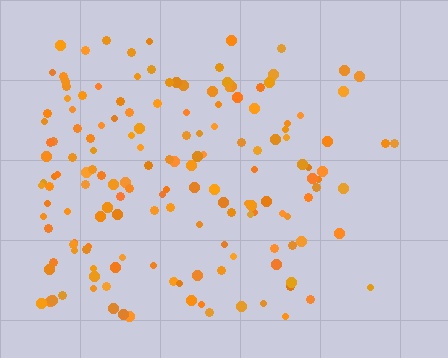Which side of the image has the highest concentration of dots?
The left.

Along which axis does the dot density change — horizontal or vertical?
Horizontal.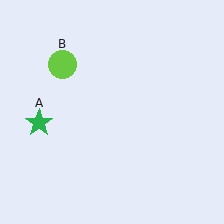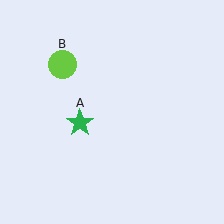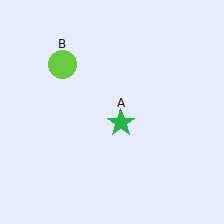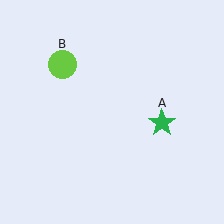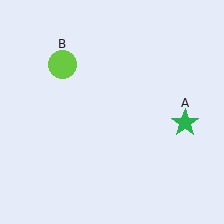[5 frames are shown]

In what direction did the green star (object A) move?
The green star (object A) moved right.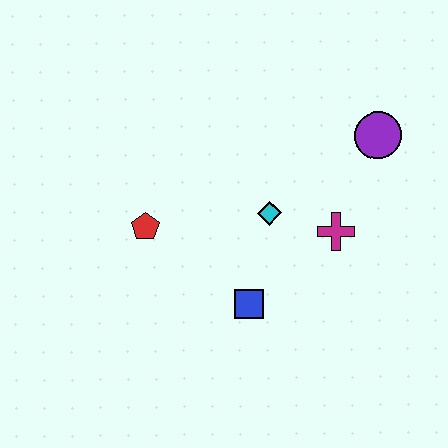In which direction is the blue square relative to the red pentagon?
The blue square is to the right of the red pentagon.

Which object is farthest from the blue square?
The purple circle is farthest from the blue square.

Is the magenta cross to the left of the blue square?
No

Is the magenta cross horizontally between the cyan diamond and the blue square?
No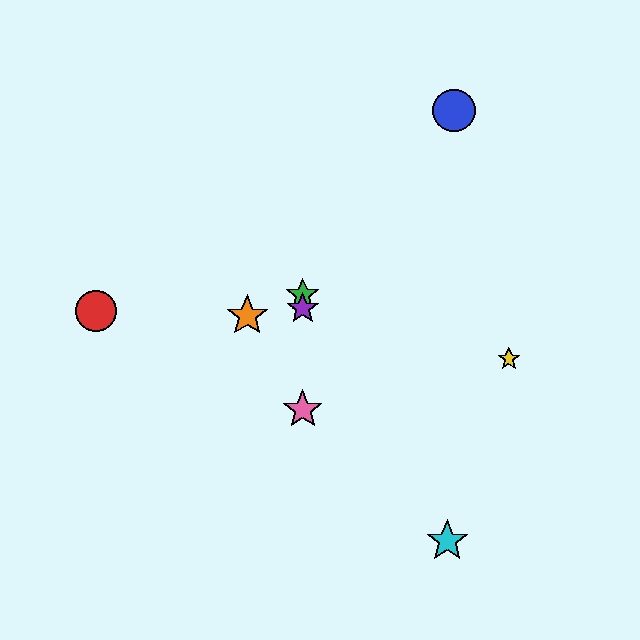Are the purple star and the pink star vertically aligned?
Yes, both are at x≈303.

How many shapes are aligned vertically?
3 shapes (the green star, the purple star, the pink star) are aligned vertically.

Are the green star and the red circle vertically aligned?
No, the green star is at x≈303 and the red circle is at x≈96.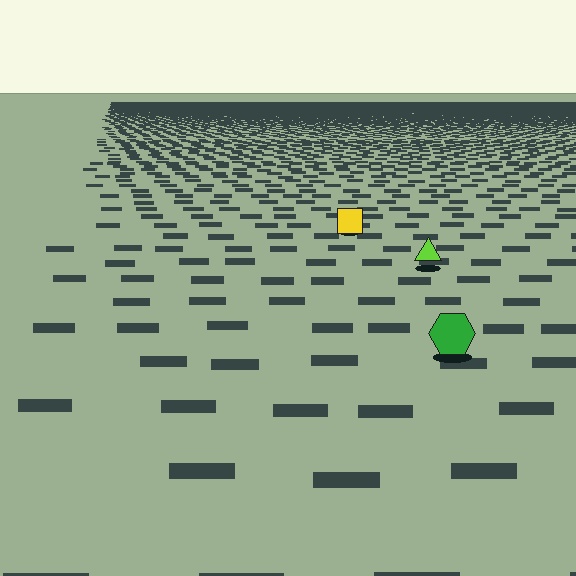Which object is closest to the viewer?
The green hexagon is closest. The texture marks near it are larger and more spread out.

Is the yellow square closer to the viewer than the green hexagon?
No. The green hexagon is closer — you can tell from the texture gradient: the ground texture is coarser near it.